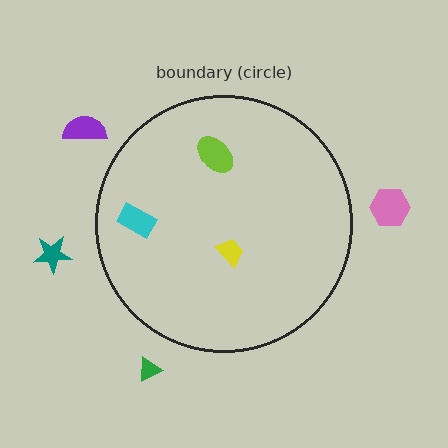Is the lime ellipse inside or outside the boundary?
Inside.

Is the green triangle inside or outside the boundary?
Outside.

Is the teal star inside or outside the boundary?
Outside.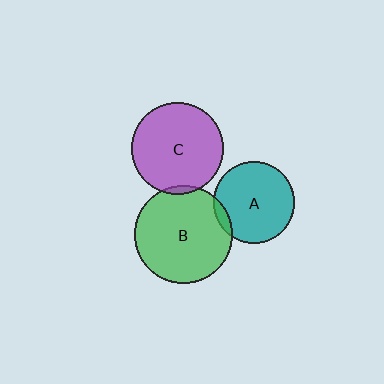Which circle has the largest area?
Circle B (green).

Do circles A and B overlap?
Yes.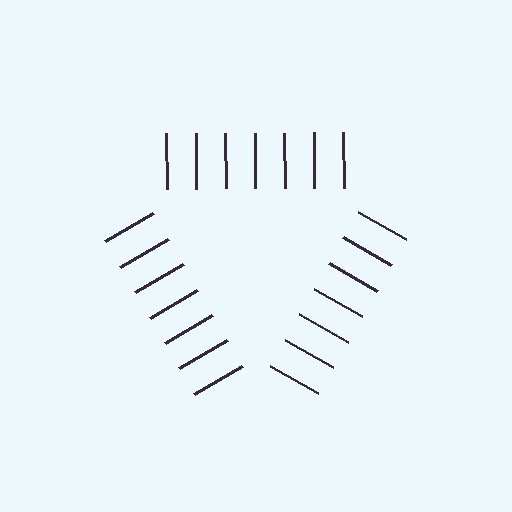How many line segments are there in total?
21 — 7 along each of the 3 edges.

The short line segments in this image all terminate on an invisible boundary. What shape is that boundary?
An illusory triangle — the line segments terminate on its edges but no continuous stroke is drawn.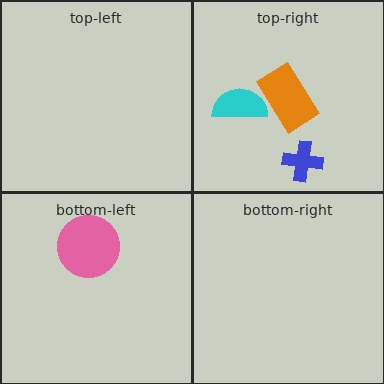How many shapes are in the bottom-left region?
1.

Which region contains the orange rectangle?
The top-right region.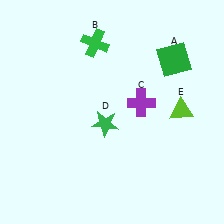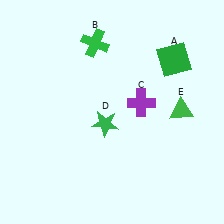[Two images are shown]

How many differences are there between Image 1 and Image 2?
There is 1 difference between the two images.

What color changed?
The triangle (E) changed from lime in Image 1 to green in Image 2.